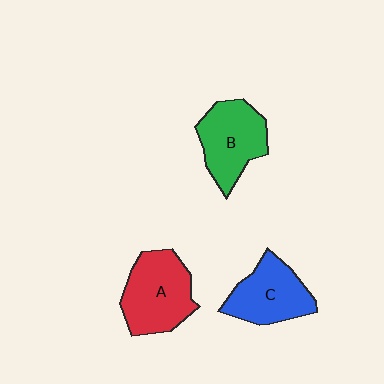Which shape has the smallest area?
Shape C (blue).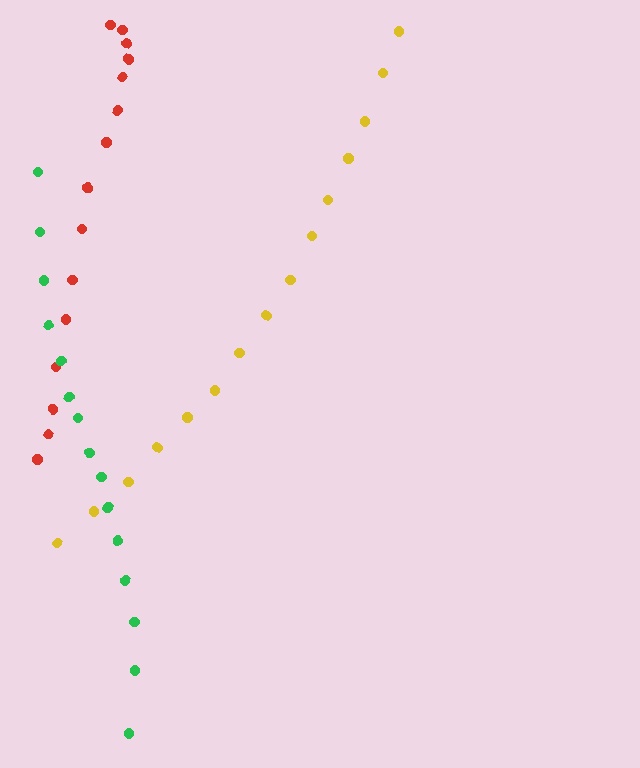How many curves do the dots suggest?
There are 3 distinct paths.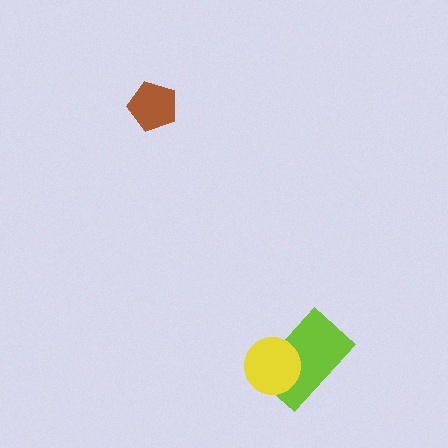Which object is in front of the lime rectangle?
The yellow circle is in front of the lime rectangle.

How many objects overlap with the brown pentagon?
0 objects overlap with the brown pentagon.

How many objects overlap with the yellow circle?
1 object overlaps with the yellow circle.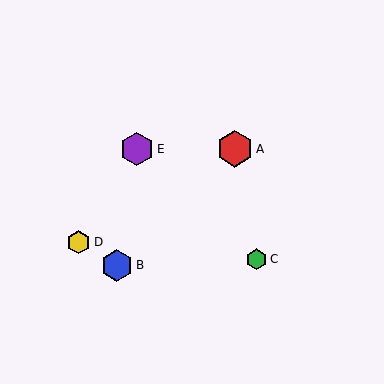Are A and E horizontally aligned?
Yes, both are at y≈149.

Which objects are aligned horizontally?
Objects A, E are aligned horizontally.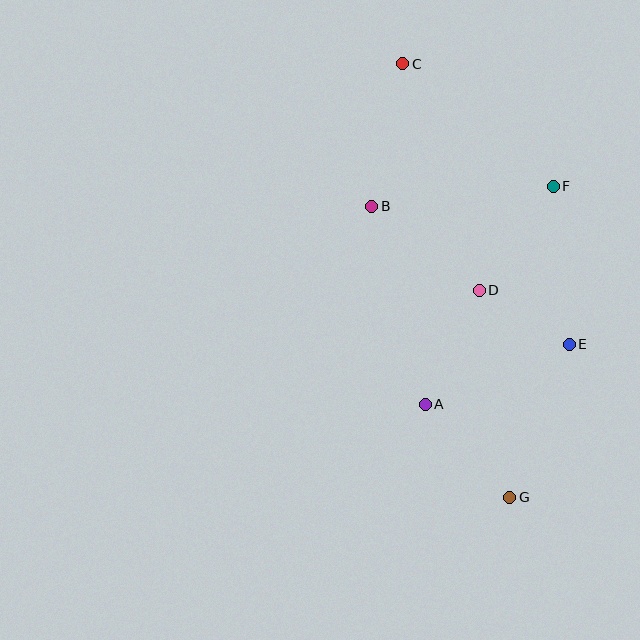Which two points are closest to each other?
Points D and E are closest to each other.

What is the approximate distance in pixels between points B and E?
The distance between B and E is approximately 241 pixels.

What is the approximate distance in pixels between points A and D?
The distance between A and D is approximately 126 pixels.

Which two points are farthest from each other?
Points C and G are farthest from each other.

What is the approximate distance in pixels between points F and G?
The distance between F and G is approximately 314 pixels.